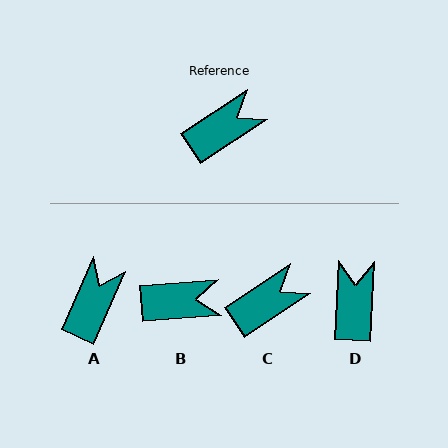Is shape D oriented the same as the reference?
No, it is off by about 54 degrees.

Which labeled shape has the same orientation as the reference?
C.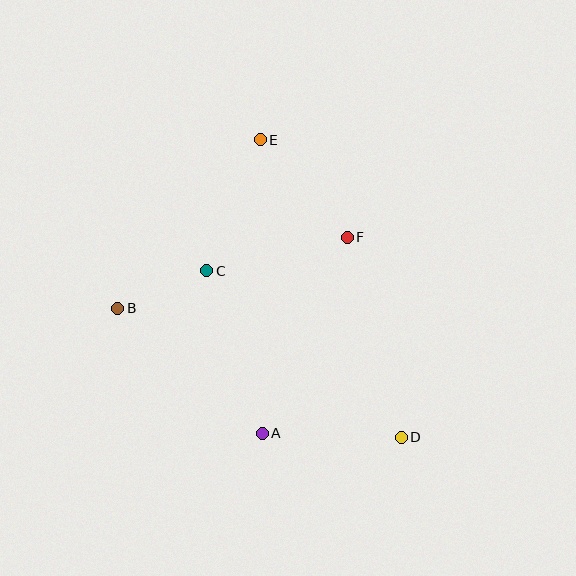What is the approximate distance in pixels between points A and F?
The distance between A and F is approximately 214 pixels.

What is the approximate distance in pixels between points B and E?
The distance between B and E is approximately 221 pixels.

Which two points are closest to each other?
Points B and C are closest to each other.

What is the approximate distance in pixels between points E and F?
The distance between E and F is approximately 131 pixels.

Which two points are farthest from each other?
Points D and E are farthest from each other.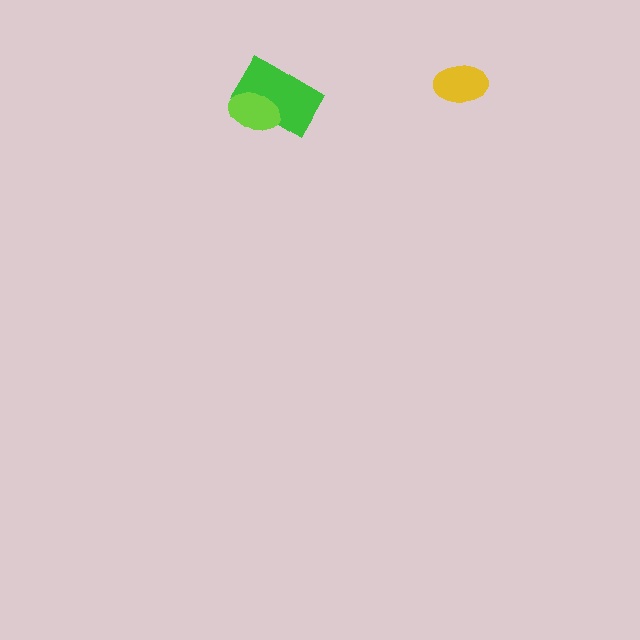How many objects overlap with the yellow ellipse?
0 objects overlap with the yellow ellipse.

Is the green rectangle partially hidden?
Yes, it is partially covered by another shape.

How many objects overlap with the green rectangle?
1 object overlaps with the green rectangle.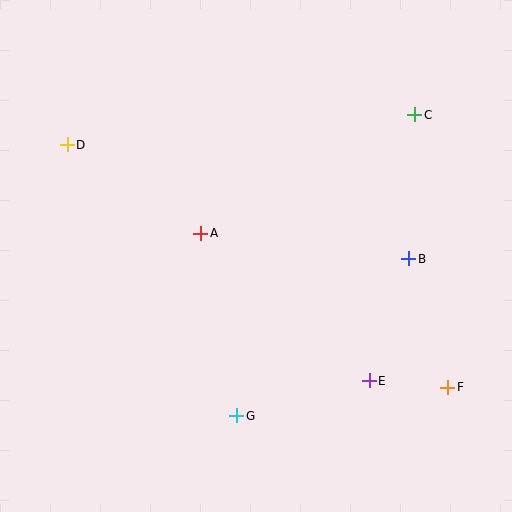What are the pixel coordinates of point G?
Point G is at (237, 416).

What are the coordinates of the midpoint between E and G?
The midpoint between E and G is at (303, 398).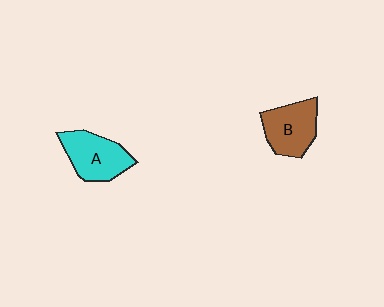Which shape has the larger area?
Shape A (cyan).